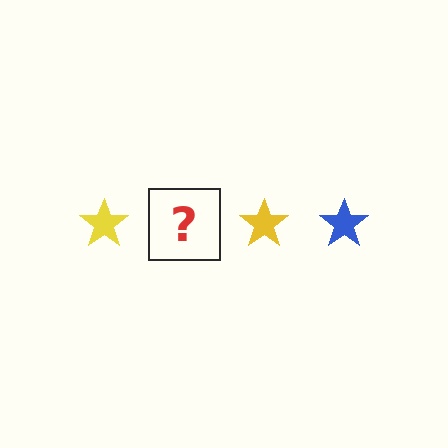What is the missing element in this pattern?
The missing element is a blue star.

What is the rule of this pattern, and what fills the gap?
The rule is that the pattern cycles through yellow, blue stars. The gap should be filled with a blue star.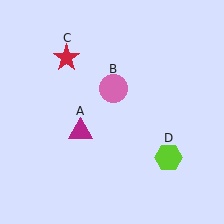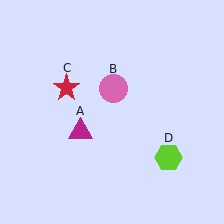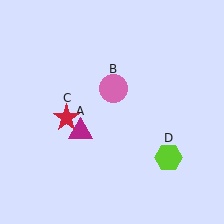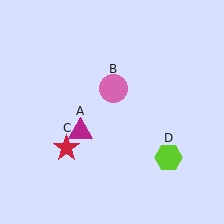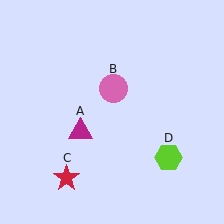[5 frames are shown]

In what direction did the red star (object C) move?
The red star (object C) moved down.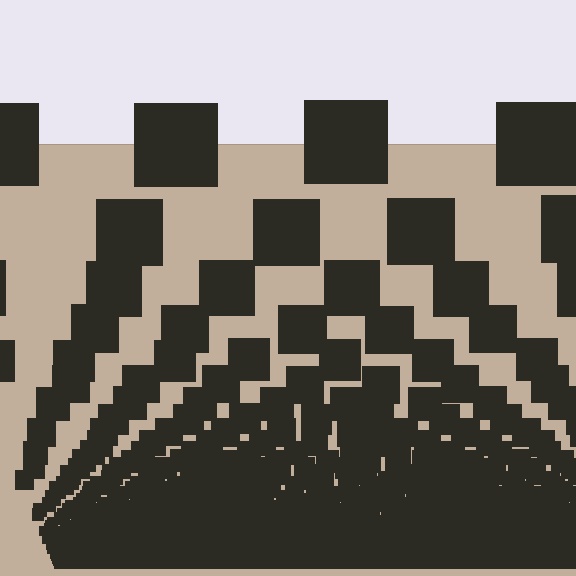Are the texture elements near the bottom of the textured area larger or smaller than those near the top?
Smaller. The gradient is inverted — elements near the bottom are smaller and denser.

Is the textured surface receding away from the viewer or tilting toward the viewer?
The surface appears to tilt toward the viewer. Texture elements get larger and sparser toward the top.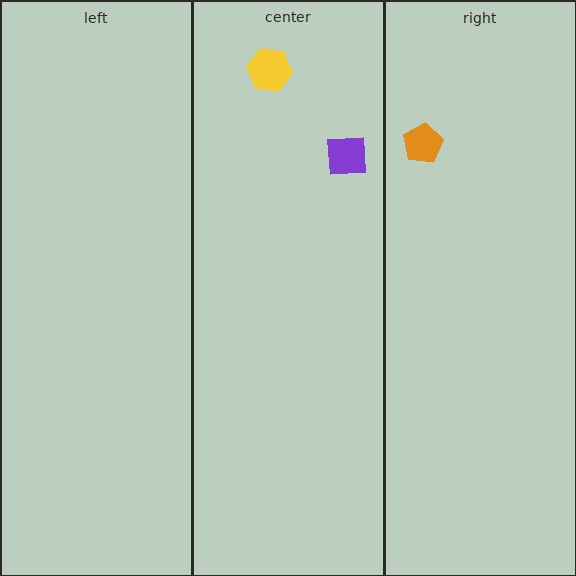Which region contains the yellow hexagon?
The center region.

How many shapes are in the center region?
2.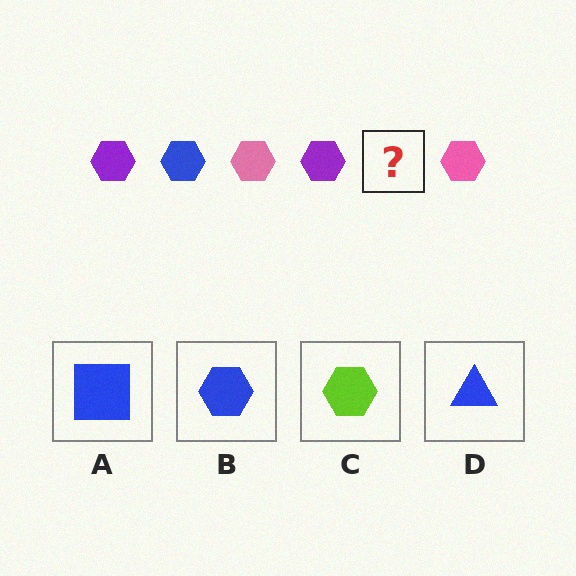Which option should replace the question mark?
Option B.